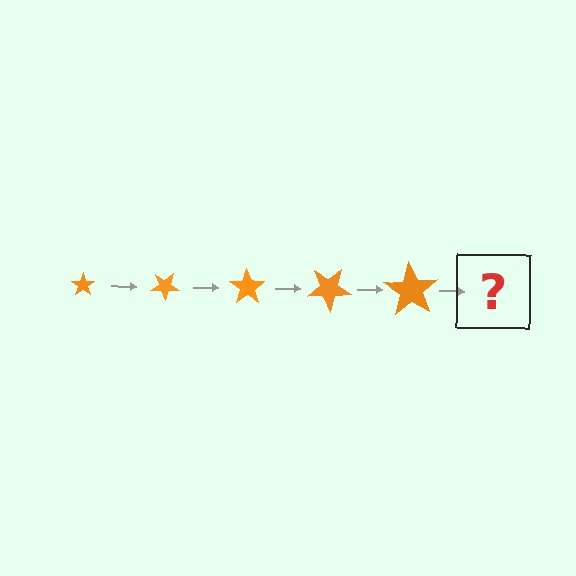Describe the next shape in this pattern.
It should be a star, larger than the previous one and rotated 175 degrees from the start.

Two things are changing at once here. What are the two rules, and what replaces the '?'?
The two rules are that the star grows larger each step and it rotates 35 degrees each step. The '?' should be a star, larger than the previous one and rotated 175 degrees from the start.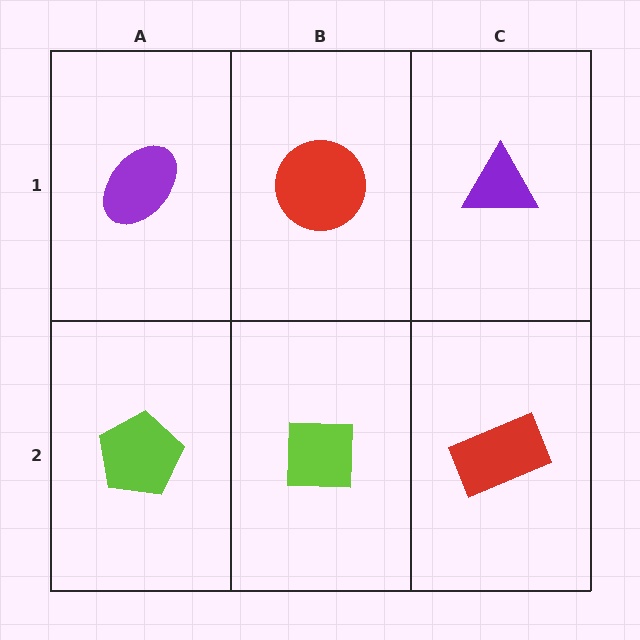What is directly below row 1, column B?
A lime square.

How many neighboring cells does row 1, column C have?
2.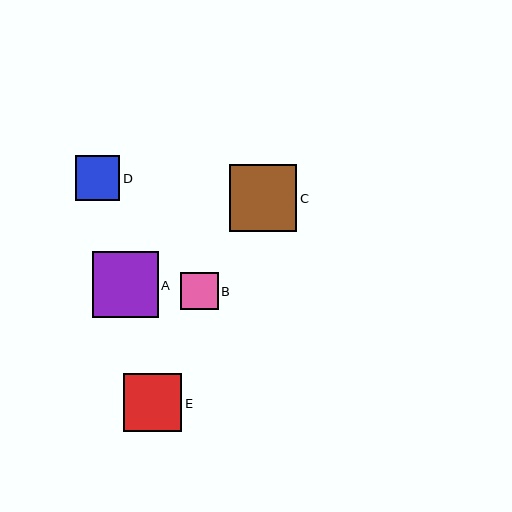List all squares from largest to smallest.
From largest to smallest: C, A, E, D, B.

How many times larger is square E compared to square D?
Square E is approximately 1.3 times the size of square D.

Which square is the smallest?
Square B is the smallest with a size of approximately 38 pixels.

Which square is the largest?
Square C is the largest with a size of approximately 67 pixels.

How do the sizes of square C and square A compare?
Square C and square A are approximately the same size.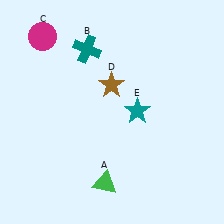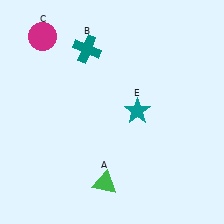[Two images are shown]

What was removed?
The brown star (D) was removed in Image 2.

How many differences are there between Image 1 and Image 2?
There is 1 difference between the two images.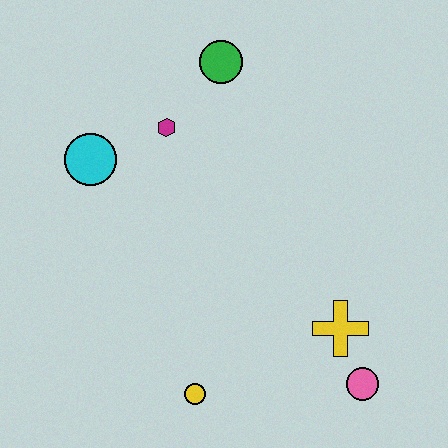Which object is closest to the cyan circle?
The magenta hexagon is closest to the cyan circle.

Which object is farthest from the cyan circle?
The pink circle is farthest from the cyan circle.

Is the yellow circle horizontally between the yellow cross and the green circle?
No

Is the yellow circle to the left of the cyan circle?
No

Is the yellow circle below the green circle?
Yes